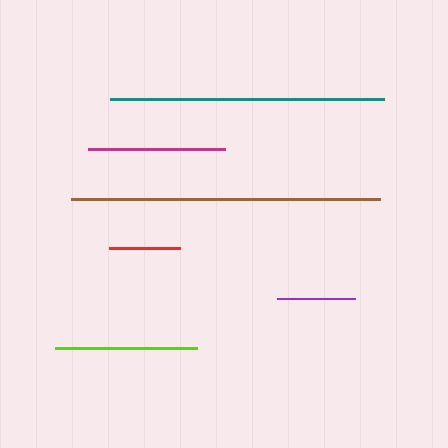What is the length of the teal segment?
The teal segment is approximately 273 pixels long.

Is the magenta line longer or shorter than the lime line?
The lime line is longer than the magenta line.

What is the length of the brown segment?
The brown segment is approximately 309 pixels long.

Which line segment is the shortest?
The red line is the shortest at approximately 71 pixels.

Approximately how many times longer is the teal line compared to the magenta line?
The teal line is approximately 2.0 times the length of the magenta line.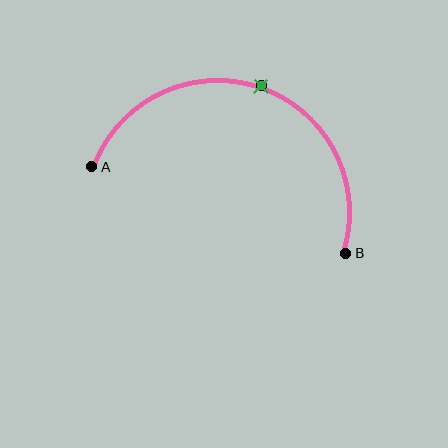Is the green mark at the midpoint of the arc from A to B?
Yes. The green mark lies on the arc at equal arc-length from both A and B — it is the arc midpoint.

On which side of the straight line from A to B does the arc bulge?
The arc bulges above the straight line connecting A and B.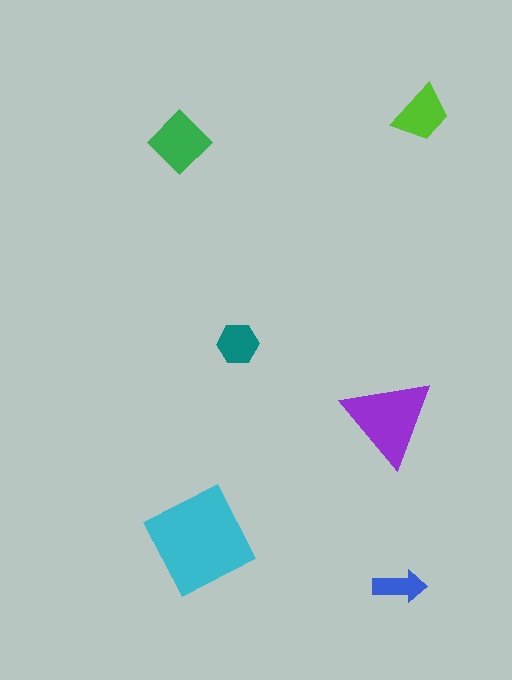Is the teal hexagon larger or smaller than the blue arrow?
Larger.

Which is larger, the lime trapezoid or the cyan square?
The cyan square.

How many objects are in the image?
There are 6 objects in the image.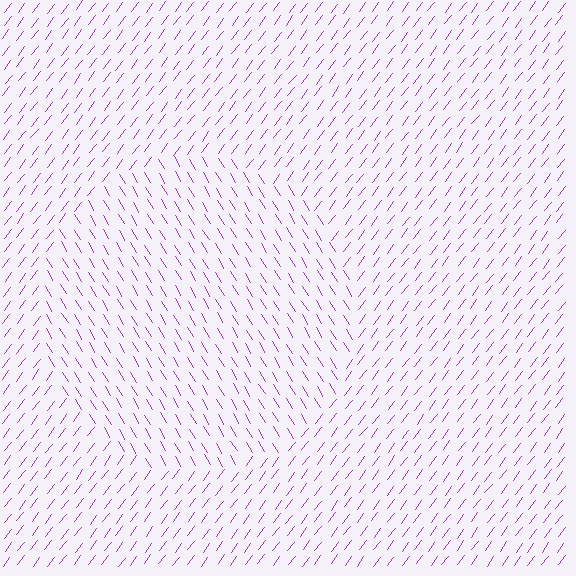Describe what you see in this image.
The image is filled with small purple line segments. A circle region in the image has lines oriented differently from the surrounding lines, creating a visible texture boundary.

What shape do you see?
I see a circle.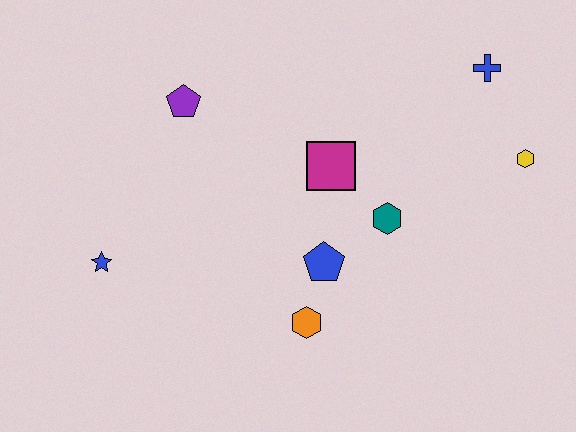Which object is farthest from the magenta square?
The blue star is farthest from the magenta square.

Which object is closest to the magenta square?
The teal hexagon is closest to the magenta square.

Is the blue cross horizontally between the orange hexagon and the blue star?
No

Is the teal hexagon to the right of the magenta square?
Yes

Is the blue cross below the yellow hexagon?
No